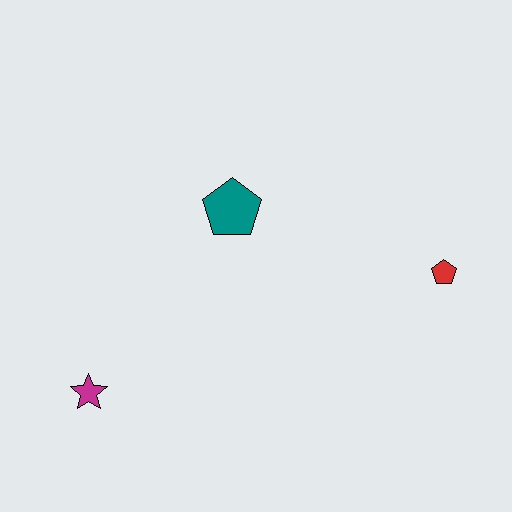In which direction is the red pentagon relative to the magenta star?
The red pentagon is to the right of the magenta star.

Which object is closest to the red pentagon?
The teal pentagon is closest to the red pentagon.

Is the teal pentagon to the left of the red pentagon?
Yes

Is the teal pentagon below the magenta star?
No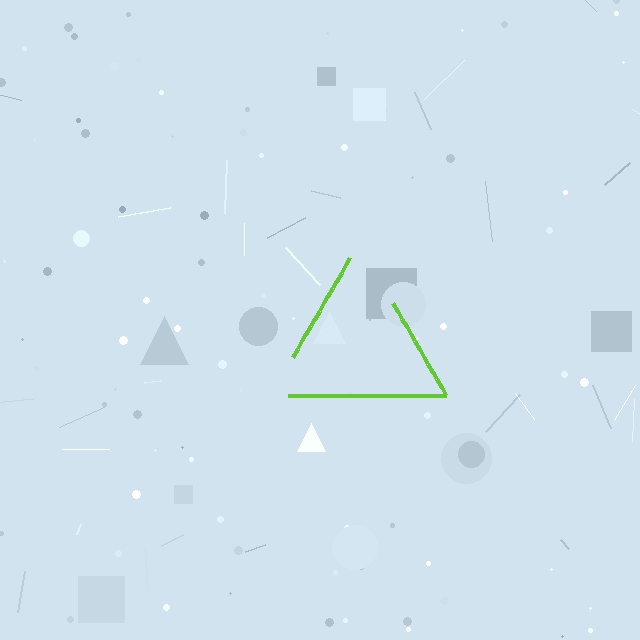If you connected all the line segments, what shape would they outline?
They would outline a triangle.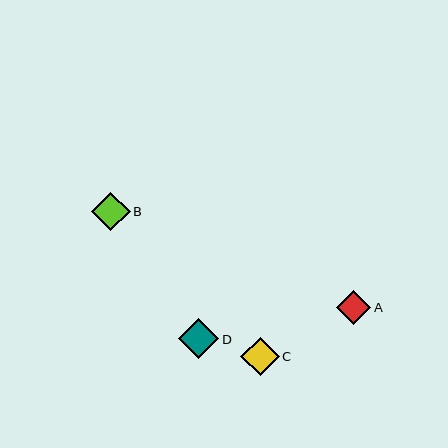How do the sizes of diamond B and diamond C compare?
Diamond B and diamond C are approximately the same size.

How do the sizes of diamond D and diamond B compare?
Diamond D and diamond B are approximately the same size.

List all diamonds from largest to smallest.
From largest to smallest: D, B, C, A.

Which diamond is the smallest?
Diamond A is the smallest with a size of approximately 34 pixels.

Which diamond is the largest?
Diamond D is the largest with a size of approximately 40 pixels.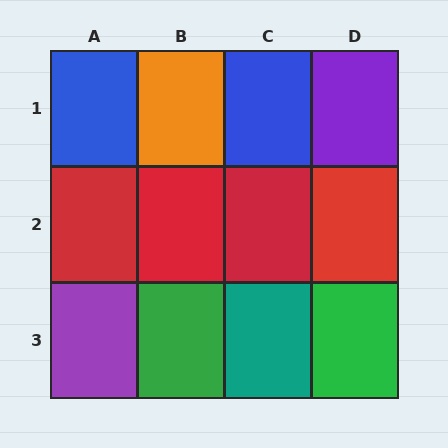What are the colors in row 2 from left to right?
Red, red, red, red.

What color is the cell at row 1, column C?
Blue.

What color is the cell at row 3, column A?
Purple.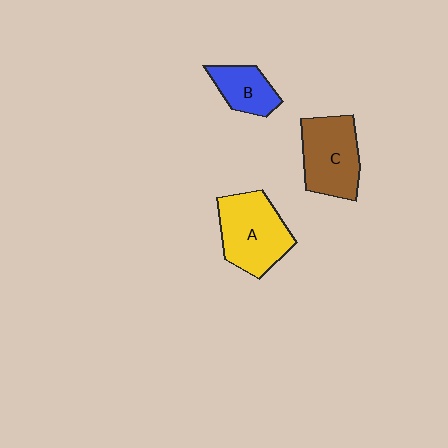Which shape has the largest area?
Shape A (yellow).